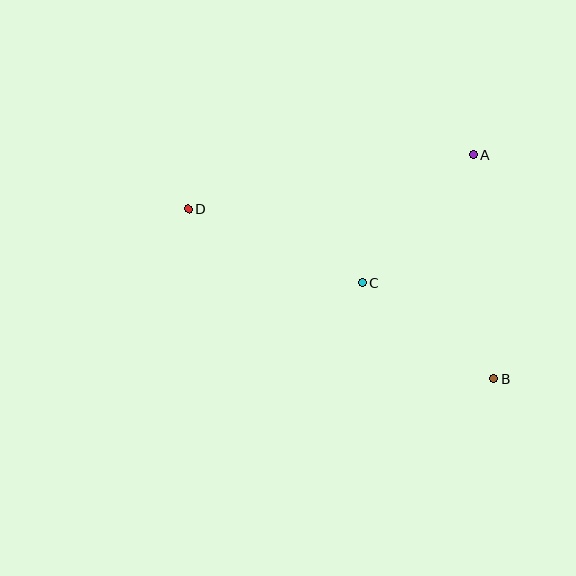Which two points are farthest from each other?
Points B and D are farthest from each other.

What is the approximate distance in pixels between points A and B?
The distance between A and B is approximately 225 pixels.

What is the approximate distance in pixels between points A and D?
The distance between A and D is approximately 290 pixels.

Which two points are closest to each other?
Points B and C are closest to each other.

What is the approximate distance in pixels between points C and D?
The distance between C and D is approximately 189 pixels.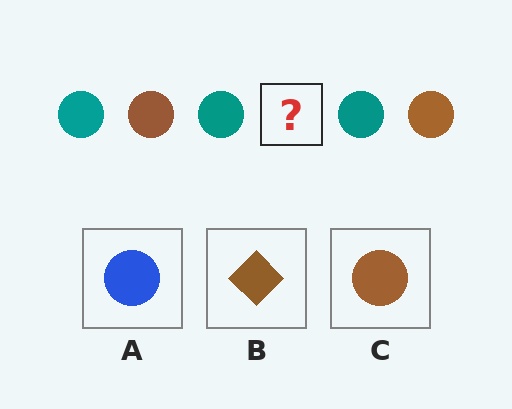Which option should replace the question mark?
Option C.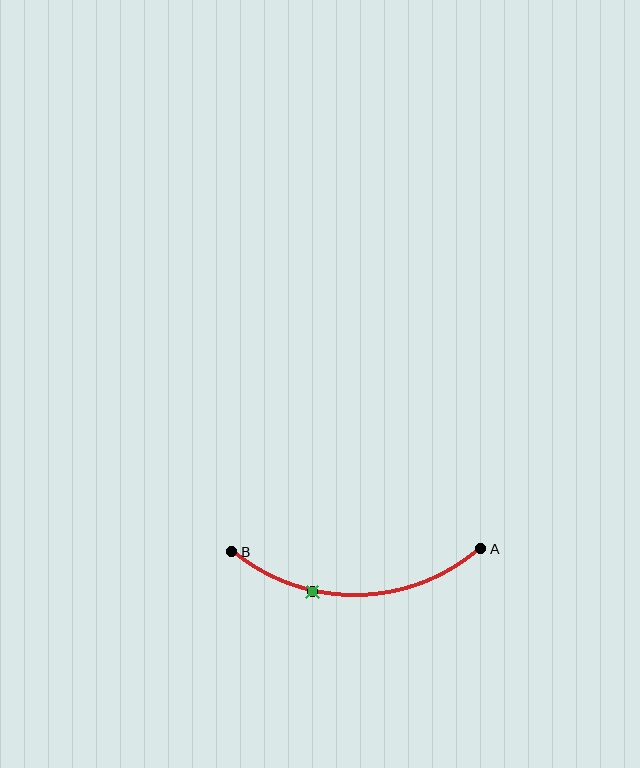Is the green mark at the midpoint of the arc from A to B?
No. The green mark lies on the arc but is closer to endpoint B. The arc midpoint would be at the point on the curve equidistant along the arc from both A and B.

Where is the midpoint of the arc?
The arc midpoint is the point on the curve farthest from the straight line joining A and B. It sits below that line.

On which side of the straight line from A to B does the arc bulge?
The arc bulges below the straight line connecting A and B.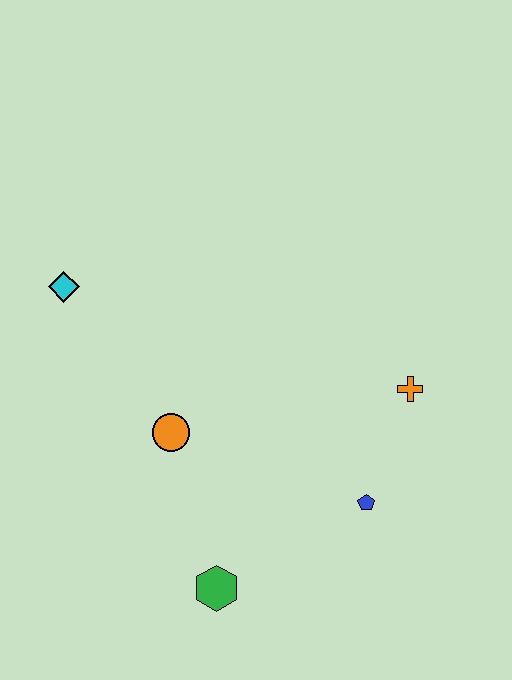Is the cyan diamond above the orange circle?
Yes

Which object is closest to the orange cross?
The blue pentagon is closest to the orange cross.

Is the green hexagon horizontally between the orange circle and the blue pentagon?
Yes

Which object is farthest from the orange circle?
The orange cross is farthest from the orange circle.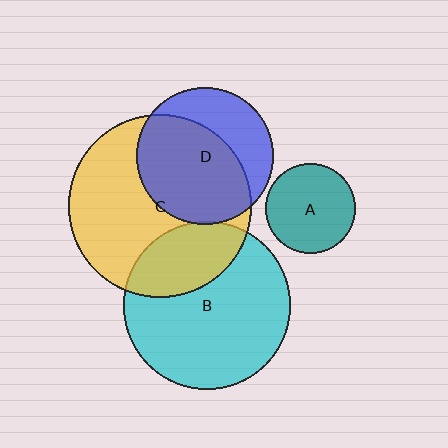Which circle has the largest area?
Circle C (yellow).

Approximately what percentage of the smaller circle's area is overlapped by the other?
Approximately 5%.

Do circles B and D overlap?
Yes.